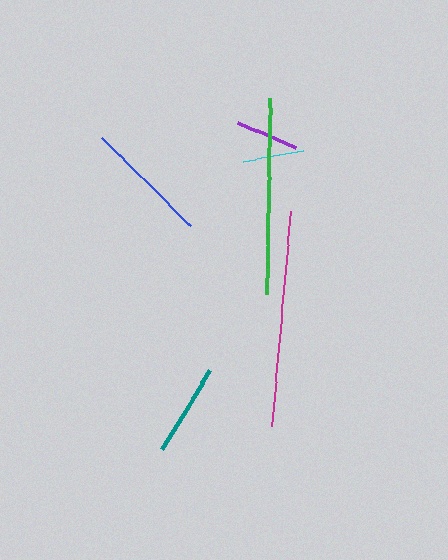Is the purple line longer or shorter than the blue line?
The blue line is longer than the purple line.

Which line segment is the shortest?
The cyan line is the shortest at approximately 60 pixels.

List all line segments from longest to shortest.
From longest to shortest: magenta, green, blue, teal, purple, cyan.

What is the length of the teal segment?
The teal segment is approximately 92 pixels long.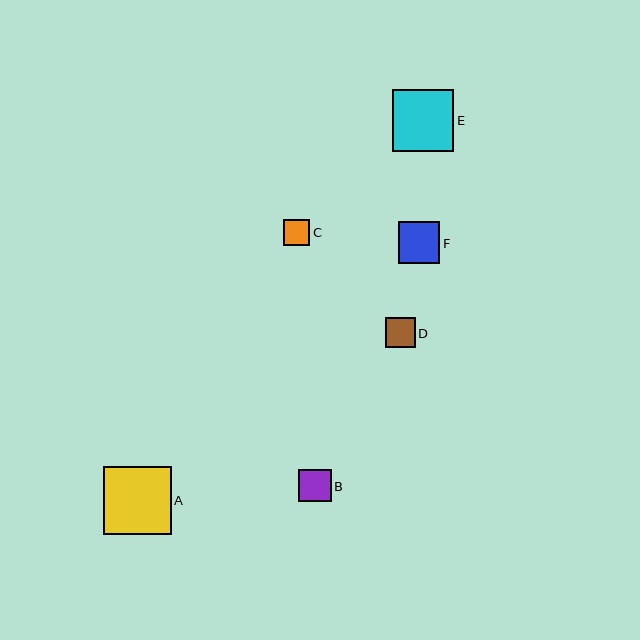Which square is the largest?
Square A is the largest with a size of approximately 68 pixels.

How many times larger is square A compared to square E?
Square A is approximately 1.1 times the size of square E.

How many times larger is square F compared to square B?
Square F is approximately 1.3 times the size of square B.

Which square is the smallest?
Square C is the smallest with a size of approximately 27 pixels.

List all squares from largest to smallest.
From largest to smallest: A, E, F, B, D, C.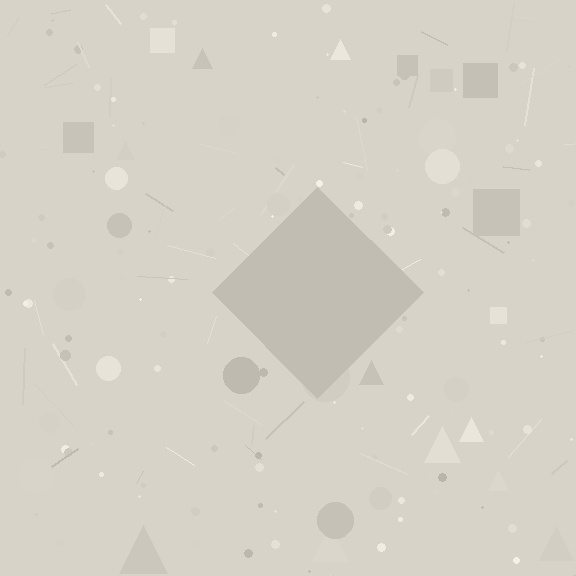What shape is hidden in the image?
A diamond is hidden in the image.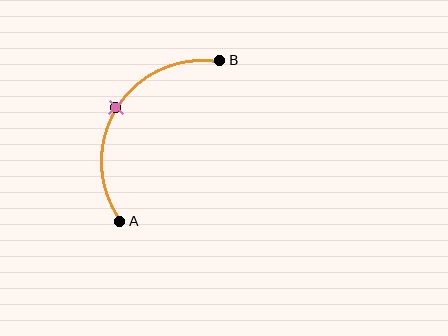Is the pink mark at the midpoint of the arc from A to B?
Yes. The pink mark lies on the arc at equal arc-length from both A and B — it is the arc midpoint.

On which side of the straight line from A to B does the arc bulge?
The arc bulges to the left of the straight line connecting A and B.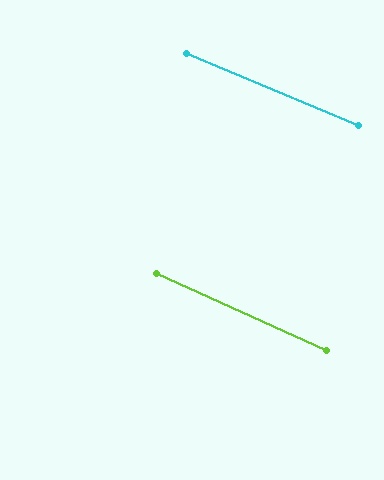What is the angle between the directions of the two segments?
Approximately 2 degrees.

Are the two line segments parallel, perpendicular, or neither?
Parallel — their directions differ by only 1.5°.